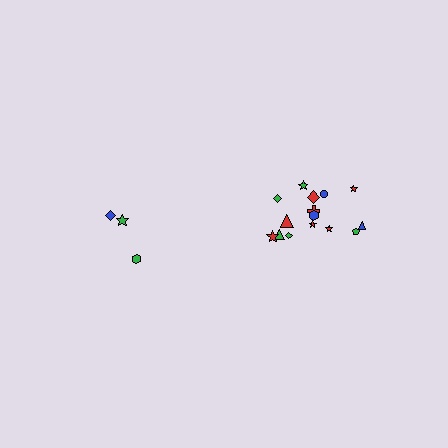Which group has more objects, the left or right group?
The right group.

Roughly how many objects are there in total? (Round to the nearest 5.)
Roughly 20 objects in total.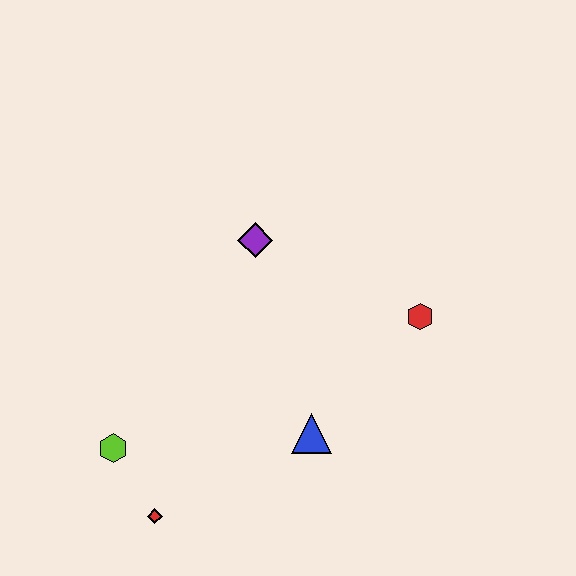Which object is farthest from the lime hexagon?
The red hexagon is farthest from the lime hexagon.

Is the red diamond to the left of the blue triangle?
Yes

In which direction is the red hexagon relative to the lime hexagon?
The red hexagon is to the right of the lime hexagon.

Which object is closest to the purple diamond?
The red hexagon is closest to the purple diamond.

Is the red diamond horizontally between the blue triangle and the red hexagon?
No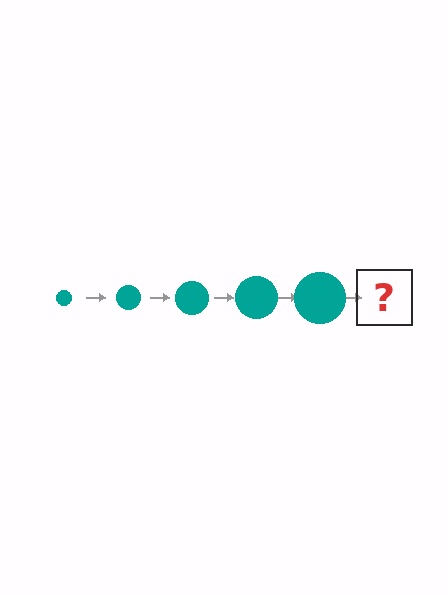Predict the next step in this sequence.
The next step is a teal circle, larger than the previous one.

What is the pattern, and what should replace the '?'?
The pattern is that the circle gets progressively larger each step. The '?' should be a teal circle, larger than the previous one.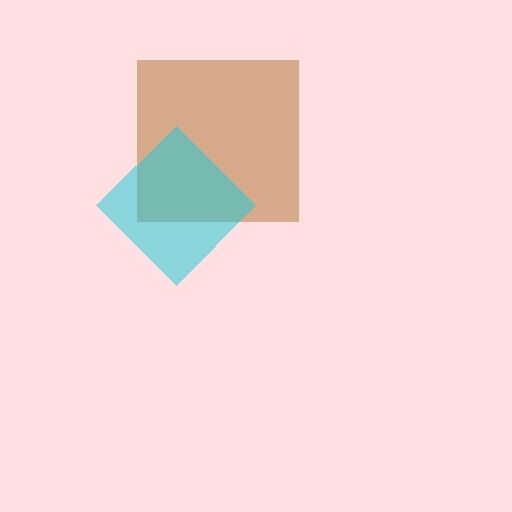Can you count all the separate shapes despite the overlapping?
Yes, there are 2 separate shapes.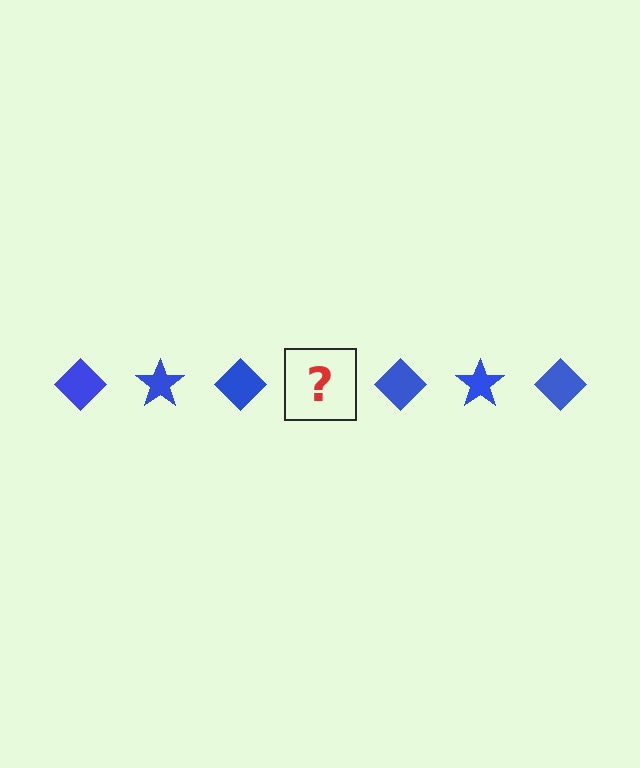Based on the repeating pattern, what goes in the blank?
The blank should be a blue star.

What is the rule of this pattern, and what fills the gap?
The rule is that the pattern cycles through diamond, star shapes in blue. The gap should be filled with a blue star.